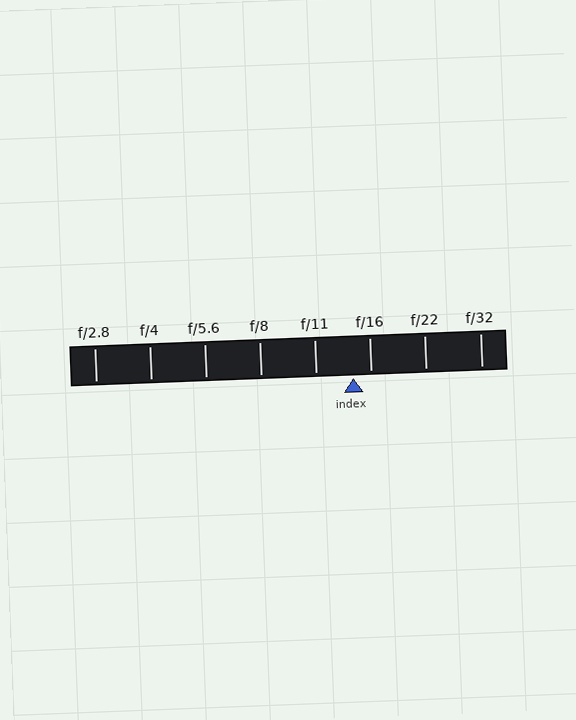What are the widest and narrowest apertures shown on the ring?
The widest aperture shown is f/2.8 and the narrowest is f/32.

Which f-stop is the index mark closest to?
The index mark is closest to f/16.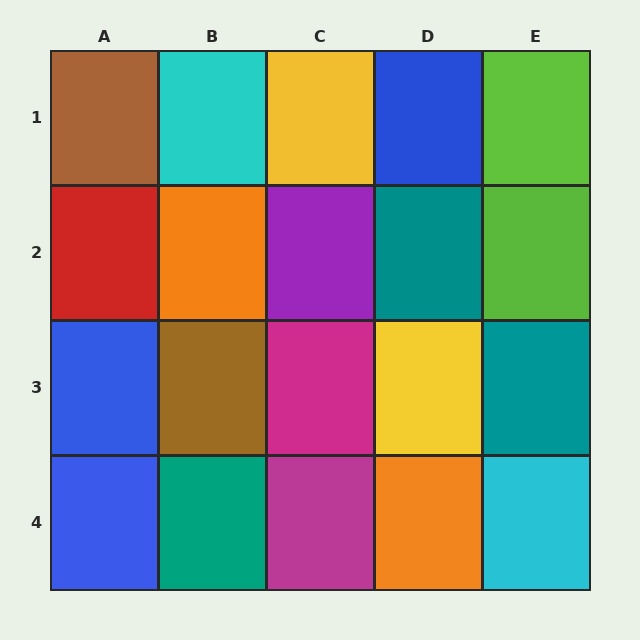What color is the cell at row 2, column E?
Lime.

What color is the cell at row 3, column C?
Magenta.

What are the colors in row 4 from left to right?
Blue, teal, magenta, orange, cyan.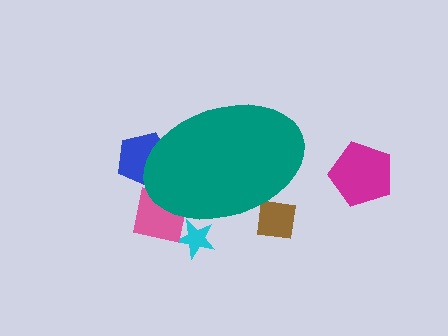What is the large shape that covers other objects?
A teal ellipse.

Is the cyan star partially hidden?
Yes, the cyan star is partially hidden behind the teal ellipse.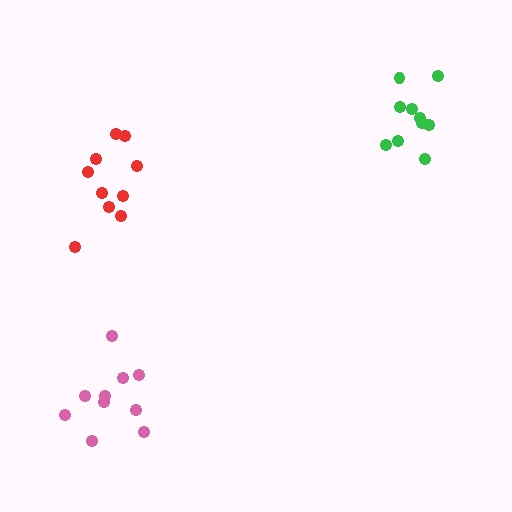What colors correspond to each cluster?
The clusters are colored: pink, green, red.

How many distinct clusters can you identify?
There are 3 distinct clusters.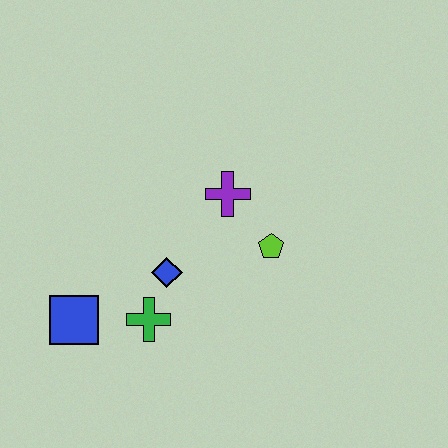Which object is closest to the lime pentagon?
The purple cross is closest to the lime pentagon.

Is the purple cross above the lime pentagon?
Yes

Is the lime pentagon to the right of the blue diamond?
Yes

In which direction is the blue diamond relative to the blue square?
The blue diamond is to the right of the blue square.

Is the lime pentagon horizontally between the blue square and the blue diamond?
No